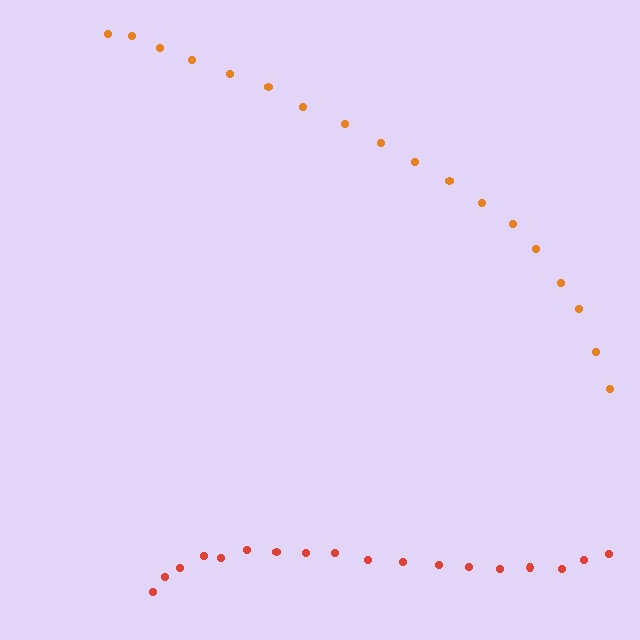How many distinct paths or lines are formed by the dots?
There are 2 distinct paths.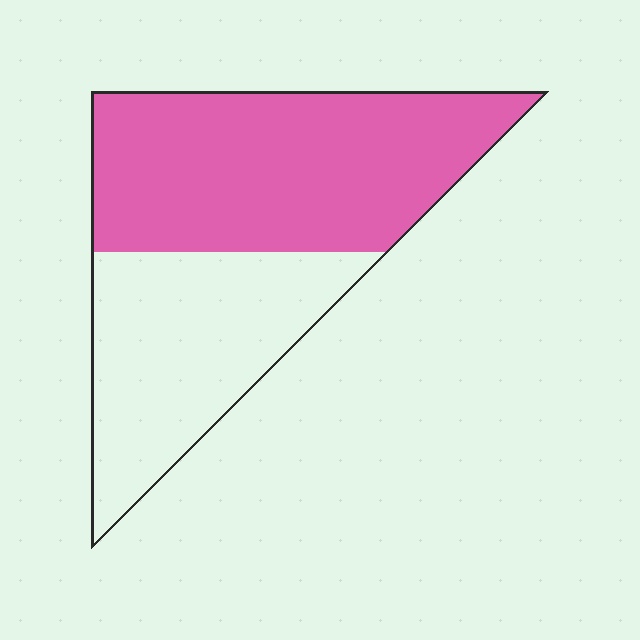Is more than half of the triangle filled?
Yes.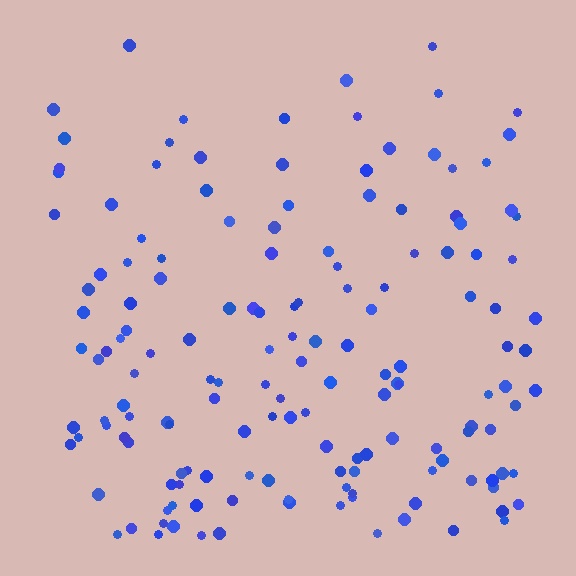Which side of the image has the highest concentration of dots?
The bottom.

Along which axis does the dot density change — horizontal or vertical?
Vertical.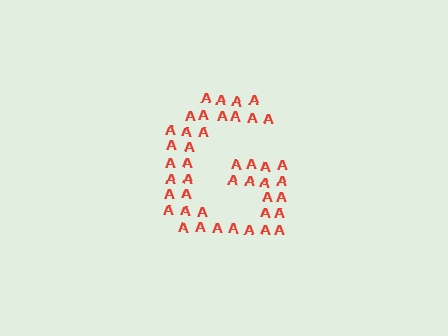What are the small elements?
The small elements are letter A's.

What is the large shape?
The large shape is the letter G.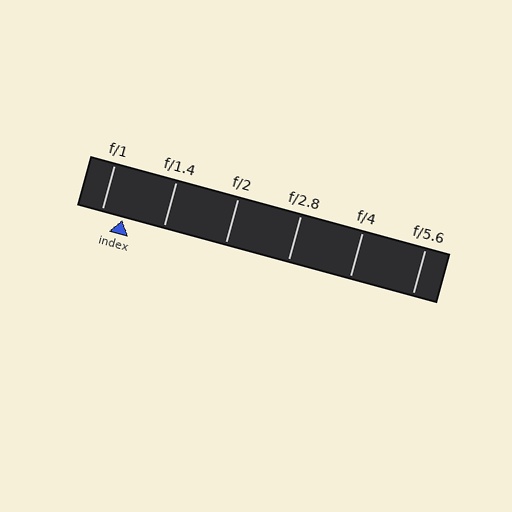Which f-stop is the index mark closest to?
The index mark is closest to f/1.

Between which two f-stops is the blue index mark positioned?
The index mark is between f/1 and f/1.4.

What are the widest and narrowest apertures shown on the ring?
The widest aperture shown is f/1 and the narrowest is f/5.6.